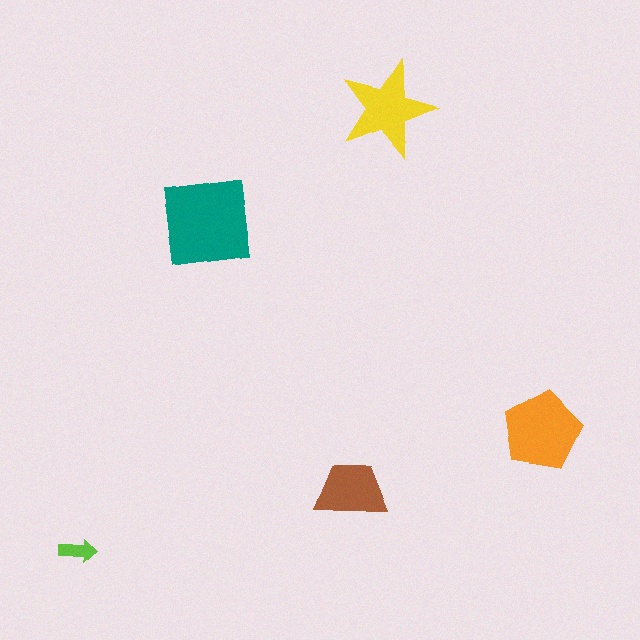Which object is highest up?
The yellow star is topmost.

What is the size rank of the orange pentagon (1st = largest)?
2nd.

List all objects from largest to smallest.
The teal square, the orange pentagon, the yellow star, the brown trapezoid, the lime arrow.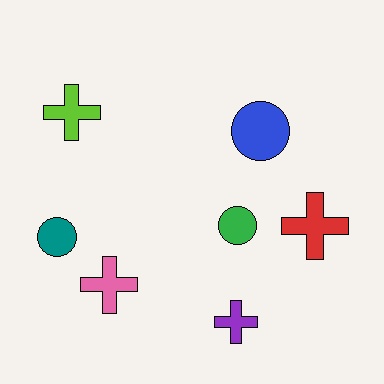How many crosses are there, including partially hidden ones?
There are 4 crosses.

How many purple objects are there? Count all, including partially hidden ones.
There is 1 purple object.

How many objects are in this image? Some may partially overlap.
There are 7 objects.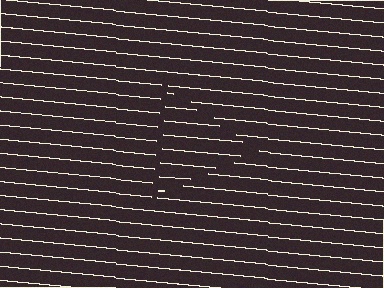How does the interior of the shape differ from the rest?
The interior of the shape contains the same grating, shifted by half a period — the contour is defined by the phase discontinuity where line-ends from the inner and outer gratings abut.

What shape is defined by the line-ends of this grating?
An illusory triangle. The interior of the shape contains the same grating, shifted by half a period — the contour is defined by the phase discontinuity where line-ends from the inner and outer gratings abut.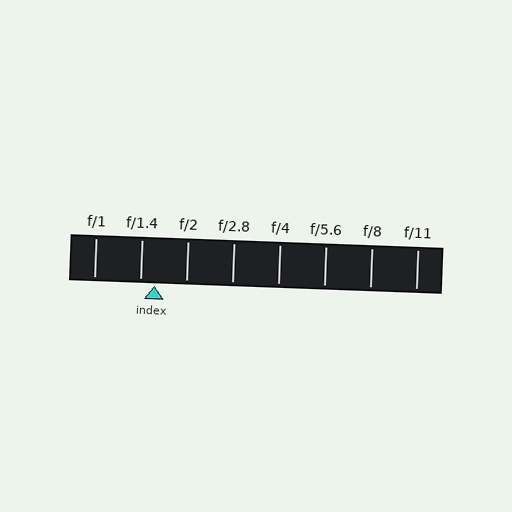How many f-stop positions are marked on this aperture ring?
There are 8 f-stop positions marked.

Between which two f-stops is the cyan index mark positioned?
The index mark is between f/1.4 and f/2.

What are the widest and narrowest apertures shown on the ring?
The widest aperture shown is f/1 and the narrowest is f/11.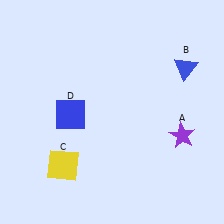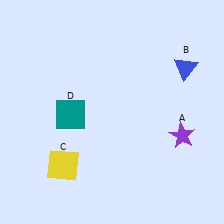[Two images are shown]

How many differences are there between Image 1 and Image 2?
There is 1 difference between the two images.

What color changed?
The square (D) changed from blue in Image 1 to teal in Image 2.